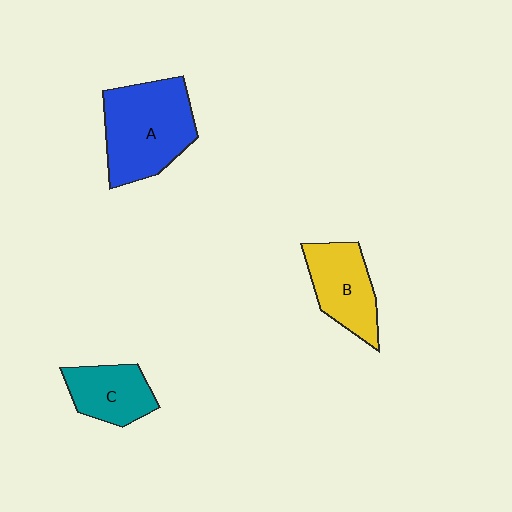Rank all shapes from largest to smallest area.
From largest to smallest: A (blue), B (yellow), C (teal).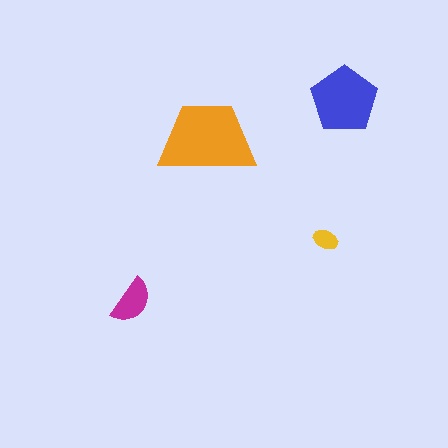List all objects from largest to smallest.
The orange trapezoid, the blue pentagon, the magenta semicircle, the yellow ellipse.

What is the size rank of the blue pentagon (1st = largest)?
2nd.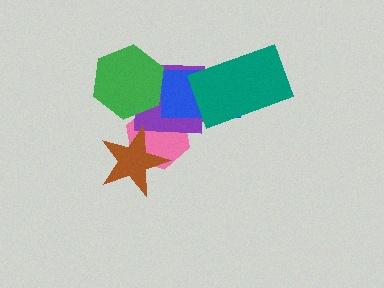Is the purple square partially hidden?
Yes, it is partially covered by another shape.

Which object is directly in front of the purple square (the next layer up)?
The blue rectangle is directly in front of the purple square.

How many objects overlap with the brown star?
1 object overlaps with the brown star.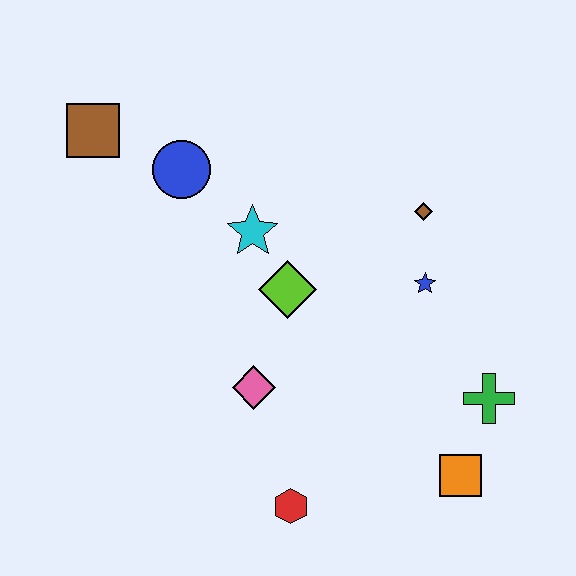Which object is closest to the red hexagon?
The pink diamond is closest to the red hexagon.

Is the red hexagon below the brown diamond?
Yes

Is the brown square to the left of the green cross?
Yes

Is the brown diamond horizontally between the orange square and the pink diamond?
Yes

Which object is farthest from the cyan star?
The orange square is farthest from the cyan star.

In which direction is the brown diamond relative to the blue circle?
The brown diamond is to the right of the blue circle.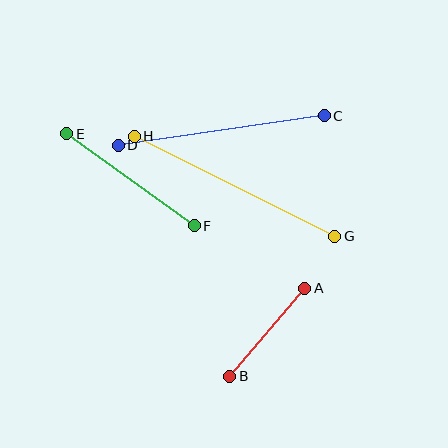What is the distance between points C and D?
The distance is approximately 208 pixels.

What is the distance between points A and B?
The distance is approximately 115 pixels.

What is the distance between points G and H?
The distance is approximately 224 pixels.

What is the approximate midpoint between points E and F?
The midpoint is at approximately (130, 180) pixels.